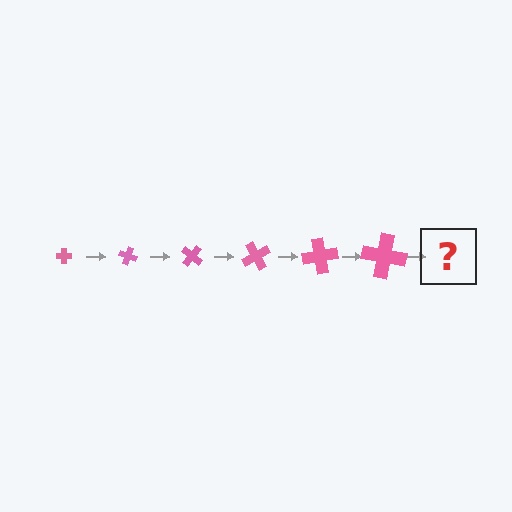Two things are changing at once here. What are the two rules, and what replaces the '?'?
The two rules are that the cross grows larger each step and it rotates 20 degrees each step. The '?' should be a cross, larger than the previous one and rotated 120 degrees from the start.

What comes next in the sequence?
The next element should be a cross, larger than the previous one and rotated 120 degrees from the start.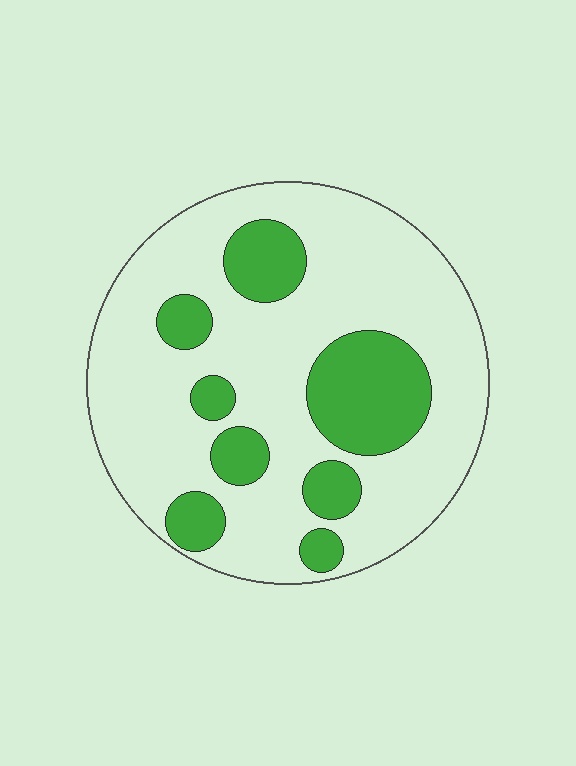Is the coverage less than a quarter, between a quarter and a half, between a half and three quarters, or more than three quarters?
Between a quarter and a half.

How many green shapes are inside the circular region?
8.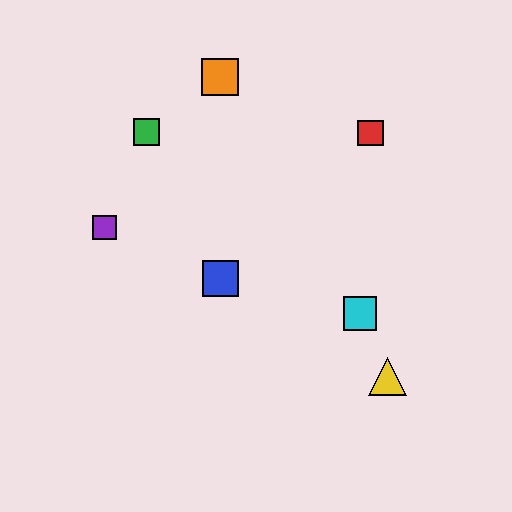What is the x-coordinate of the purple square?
The purple square is at x≈104.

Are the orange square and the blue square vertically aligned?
Yes, both are at x≈220.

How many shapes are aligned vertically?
2 shapes (the blue square, the orange square) are aligned vertically.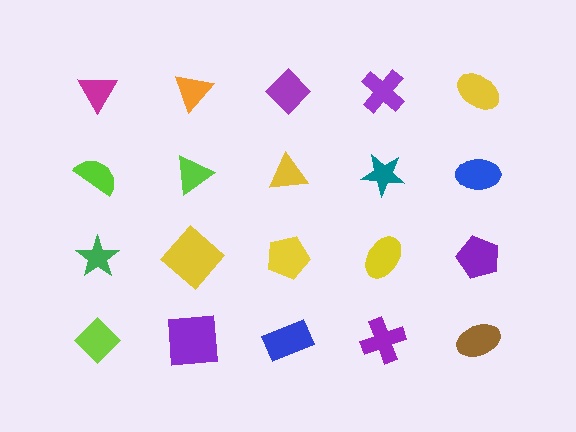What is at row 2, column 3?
A yellow triangle.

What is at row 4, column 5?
A brown ellipse.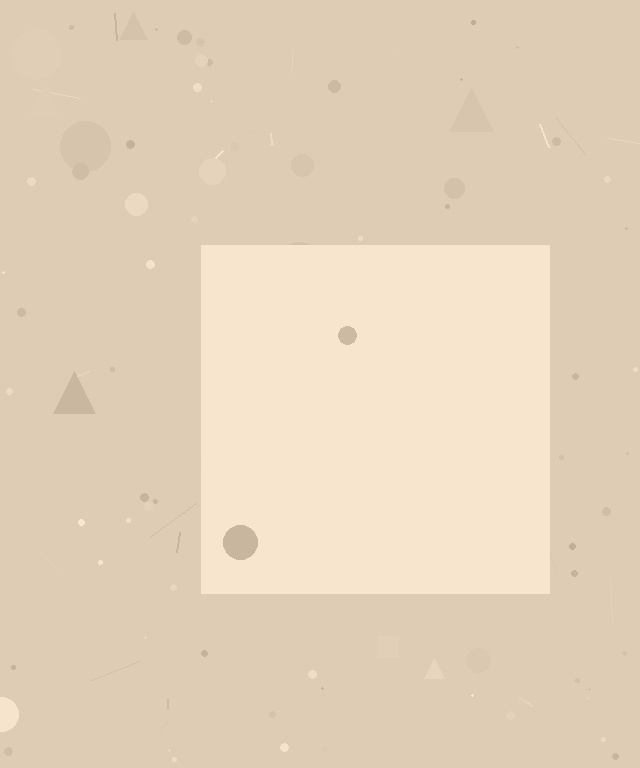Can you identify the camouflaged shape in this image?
The camouflaged shape is a square.